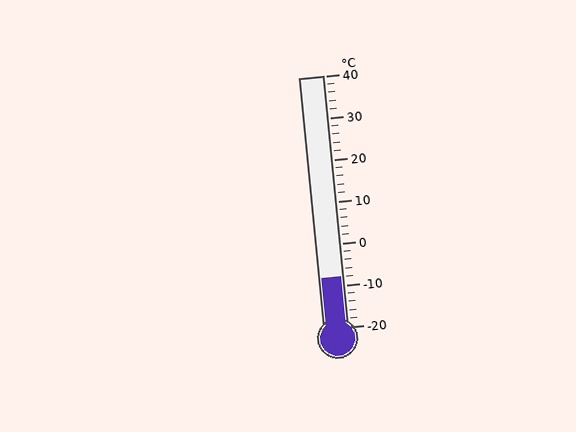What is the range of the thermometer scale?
The thermometer scale ranges from -20°C to 40°C.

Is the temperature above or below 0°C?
The temperature is below 0°C.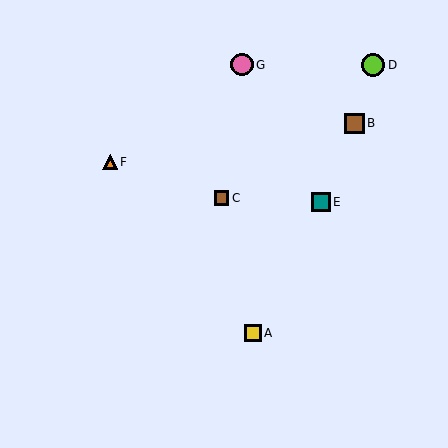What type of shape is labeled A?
Shape A is a yellow square.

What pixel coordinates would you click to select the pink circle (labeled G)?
Click at (242, 65) to select the pink circle G.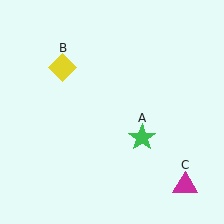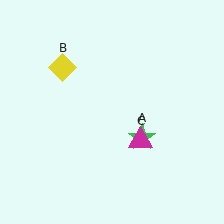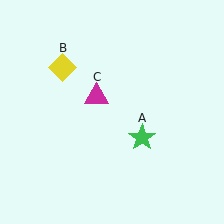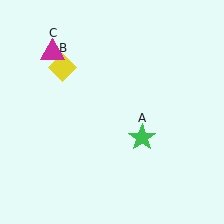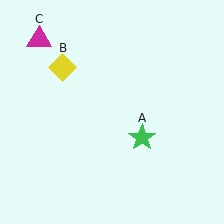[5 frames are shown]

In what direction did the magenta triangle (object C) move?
The magenta triangle (object C) moved up and to the left.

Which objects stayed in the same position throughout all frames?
Green star (object A) and yellow diamond (object B) remained stationary.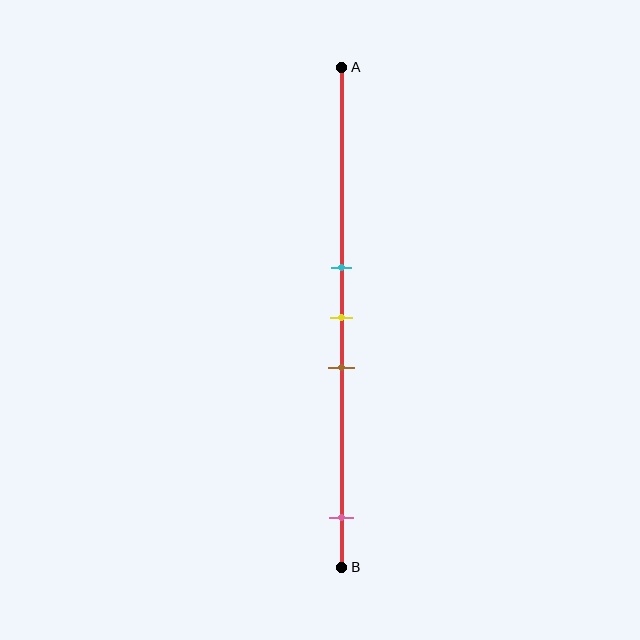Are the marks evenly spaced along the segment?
No, the marks are not evenly spaced.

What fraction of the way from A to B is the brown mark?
The brown mark is approximately 60% (0.6) of the way from A to B.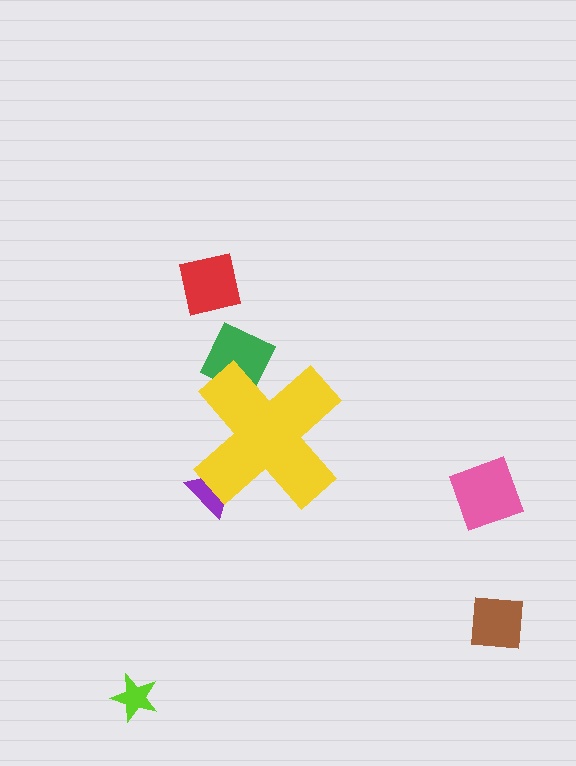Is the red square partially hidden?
No, the red square is fully visible.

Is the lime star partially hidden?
No, the lime star is fully visible.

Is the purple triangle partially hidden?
Yes, the purple triangle is partially hidden behind the yellow cross.